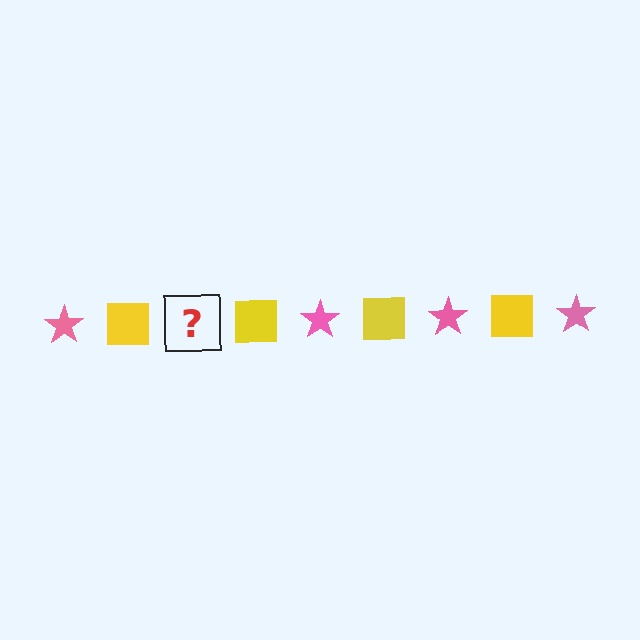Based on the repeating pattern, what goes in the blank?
The blank should be a pink star.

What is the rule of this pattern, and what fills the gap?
The rule is that the pattern alternates between pink star and yellow square. The gap should be filled with a pink star.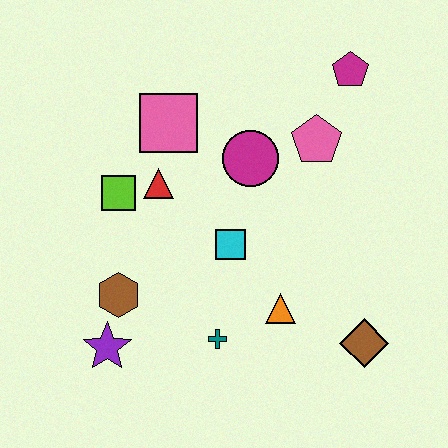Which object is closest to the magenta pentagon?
The pink pentagon is closest to the magenta pentagon.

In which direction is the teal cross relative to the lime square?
The teal cross is below the lime square.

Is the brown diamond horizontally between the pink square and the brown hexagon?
No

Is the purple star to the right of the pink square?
No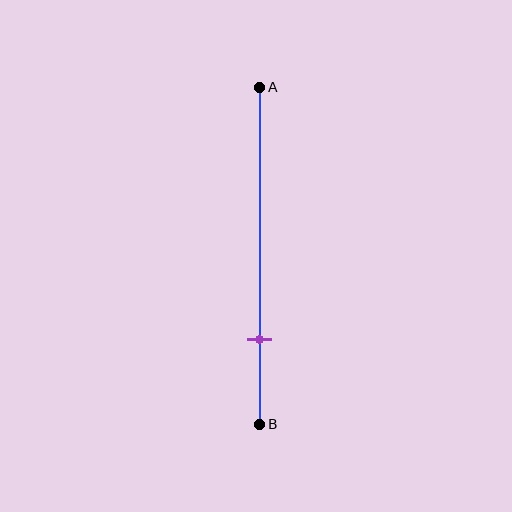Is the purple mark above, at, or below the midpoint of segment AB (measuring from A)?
The purple mark is below the midpoint of segment AB.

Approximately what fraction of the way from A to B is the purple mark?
The purple mark is approximately 75% of the way from A to B.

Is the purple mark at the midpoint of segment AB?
No, the mark is at about 75% from A, not at the 50% midpoint.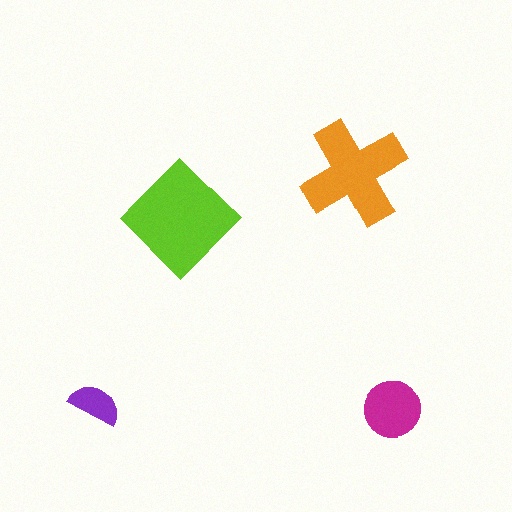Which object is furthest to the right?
The magenta circle is rightmost.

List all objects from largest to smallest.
The lime diamond, the orange cross, the magenta circle, the purple semicircle.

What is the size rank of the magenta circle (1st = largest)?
3rd.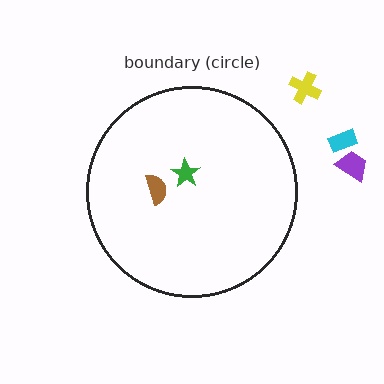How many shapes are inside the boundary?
2 inside, 3 outside.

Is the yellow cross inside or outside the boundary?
Outside.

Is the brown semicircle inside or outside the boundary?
Inside.